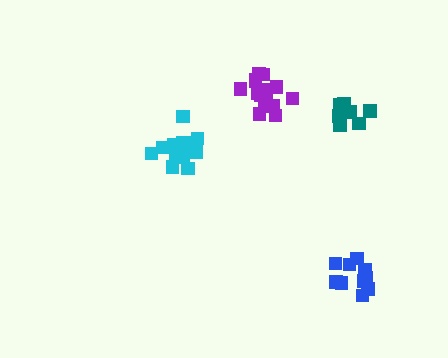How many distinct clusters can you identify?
There are 4 distinct clusters.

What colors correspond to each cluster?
The clusters are colored: purple, cyan, teal, blue.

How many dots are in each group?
Group 1: 15 dots, Group 2: 15 dots, Group 3: 10 dots, Group 4: 10 dots (50 total).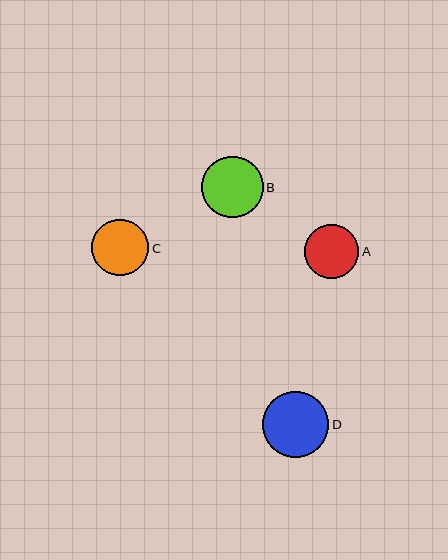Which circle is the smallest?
Circle A is the smallest with a size of approximately 54 pixels.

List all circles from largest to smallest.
From largest to smallest: D, B, C, A.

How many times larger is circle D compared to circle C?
Circle D is approximately 1.2 times the size of circle C.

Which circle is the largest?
Circle D is the largest with a size of approximately 66 pixels.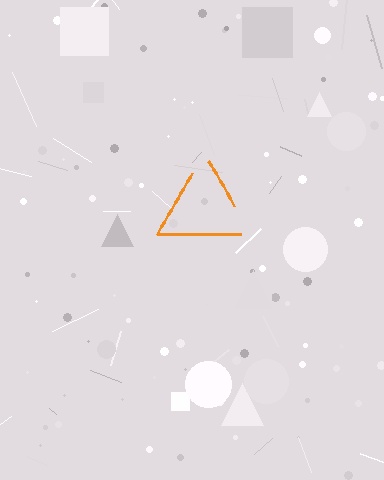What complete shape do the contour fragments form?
The contour fragments form a triangle.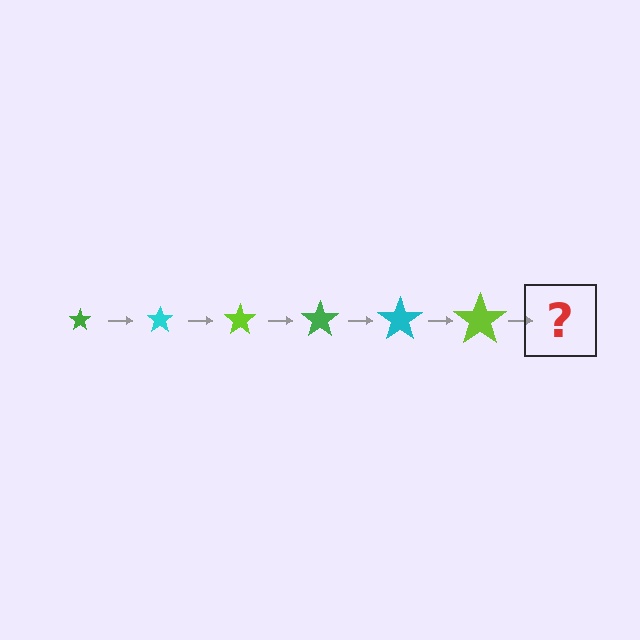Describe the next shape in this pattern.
It should be a green star, larger than the previous one.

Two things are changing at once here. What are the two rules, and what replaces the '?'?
The two rules are that the star grows larger each step and the color cycles through green, cyan, and lime. The '?' should be a green star, larger than the previous one.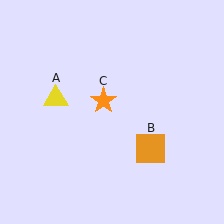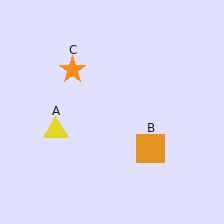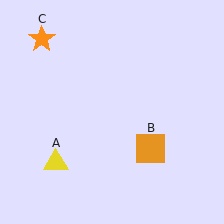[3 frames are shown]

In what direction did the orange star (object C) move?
The orange star (object C) moved up and to the left.